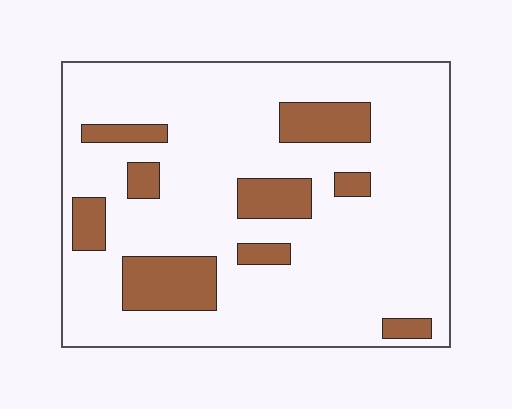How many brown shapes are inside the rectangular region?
9.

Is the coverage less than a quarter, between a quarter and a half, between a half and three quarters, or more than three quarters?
Less than a quarter.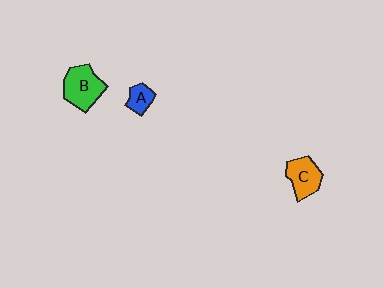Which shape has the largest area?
Shape B (green).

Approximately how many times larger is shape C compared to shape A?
Approximately 1.7 times.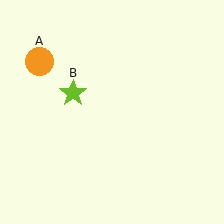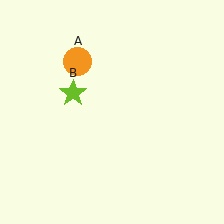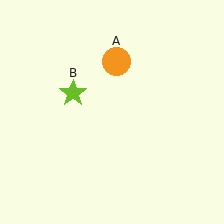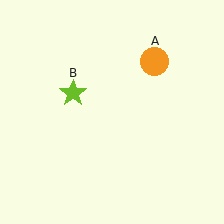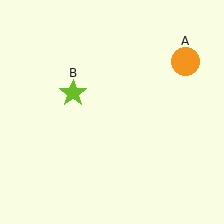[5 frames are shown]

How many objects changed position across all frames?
1 object changed position: orange circle (object A).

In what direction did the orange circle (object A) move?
The orange circle (object A) moved right.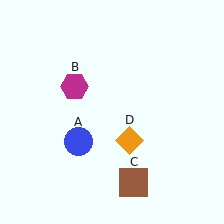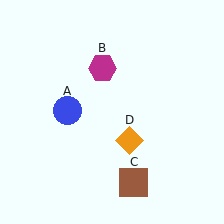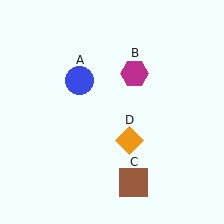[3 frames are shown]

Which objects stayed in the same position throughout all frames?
Brown square (object C) and orange diamond (object D) remained stationary.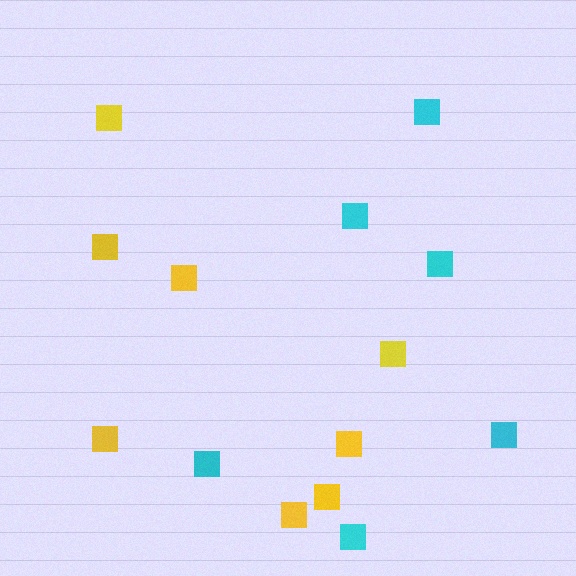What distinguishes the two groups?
There are 2 groups: one group of cyan squares (6) and one group of yellow squares (8).